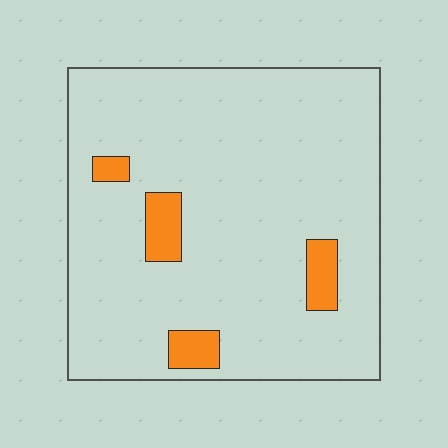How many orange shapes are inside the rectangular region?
4.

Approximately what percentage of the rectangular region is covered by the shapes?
Approximately 10%.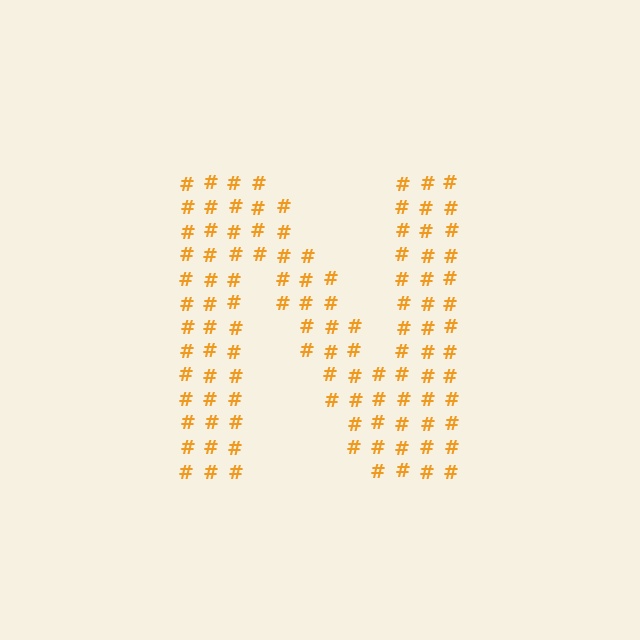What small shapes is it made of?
It is made of small hash symbols.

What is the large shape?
The large shape is the letter N.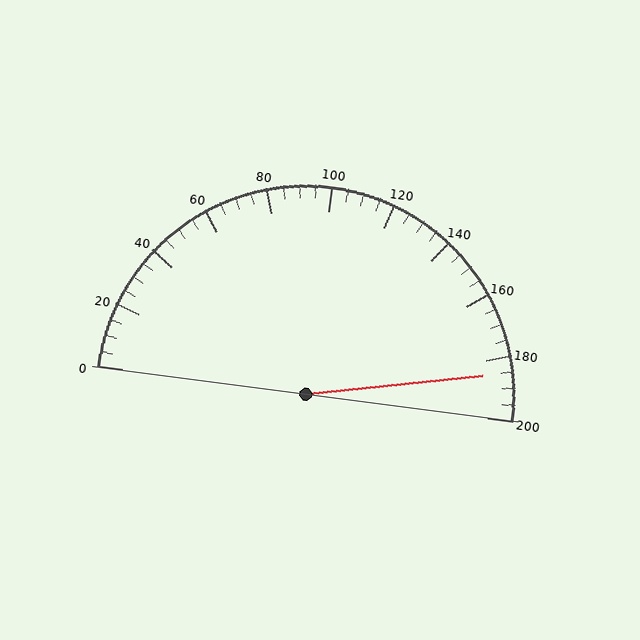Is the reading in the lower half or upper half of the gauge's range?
The reading is in the upper half of the range (0 to 200).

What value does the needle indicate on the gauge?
The needle indicates approximately 185.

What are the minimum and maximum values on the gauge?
The gauge ranges from 0 to 200.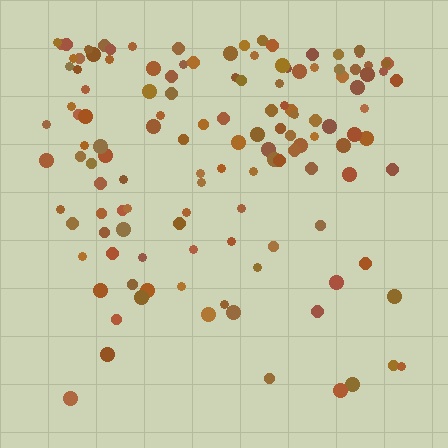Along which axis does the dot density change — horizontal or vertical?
Vertical.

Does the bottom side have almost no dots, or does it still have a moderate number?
Still a moderate number, just noticeably fewer than the top.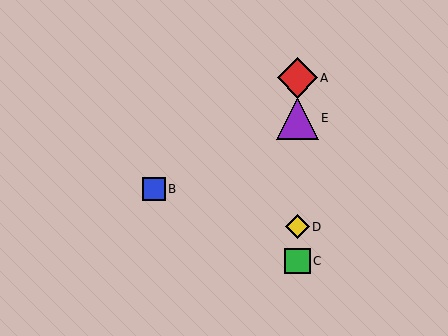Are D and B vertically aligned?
No, D is at x≈297 and B is at x≈154.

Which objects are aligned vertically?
Objects A, C, D, E are aligned vertically.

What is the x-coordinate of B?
Object B is at x≈154.